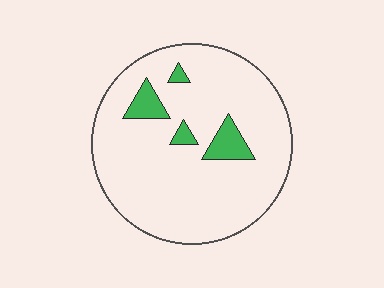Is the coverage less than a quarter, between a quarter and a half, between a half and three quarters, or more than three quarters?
Less than a quarter.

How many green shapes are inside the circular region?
4.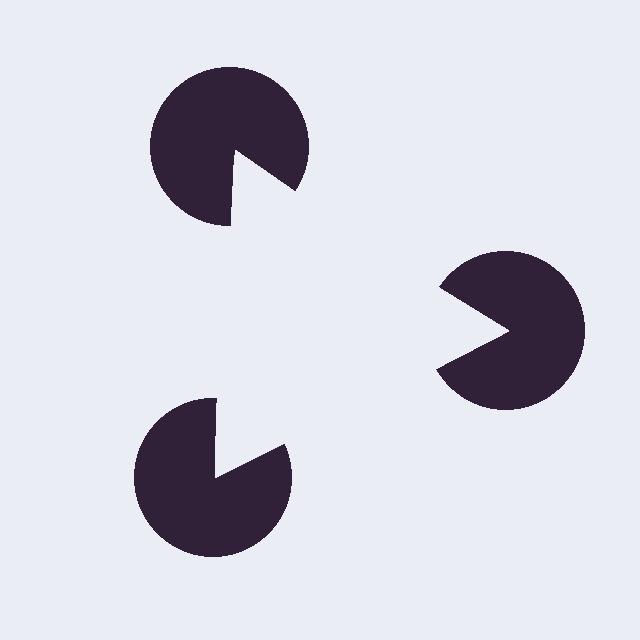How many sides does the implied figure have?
3 sides.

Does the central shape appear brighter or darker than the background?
It typically appears slightly brighter than the background, even though no actual brightness change is drawn.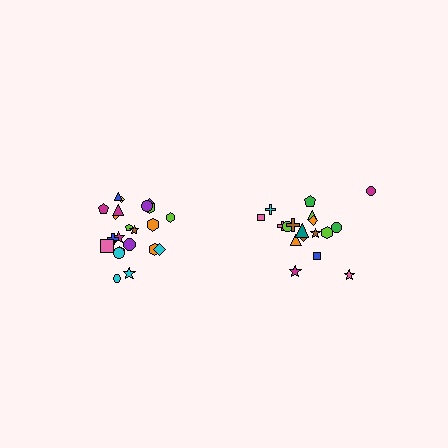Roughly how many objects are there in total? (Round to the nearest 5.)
Roughly 40 objects in total.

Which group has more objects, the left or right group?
The left group.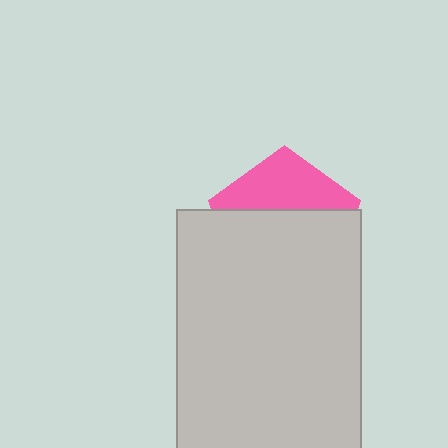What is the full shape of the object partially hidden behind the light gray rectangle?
The partially hidden object is a pink pentagon.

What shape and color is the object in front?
The object in front is a light gray rectangle.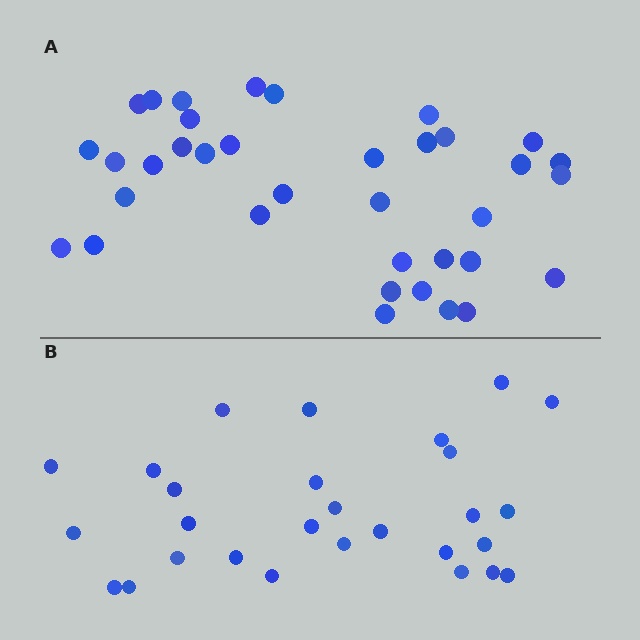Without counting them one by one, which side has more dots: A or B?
Region A (the top region) has more dots.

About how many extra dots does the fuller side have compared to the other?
Region A has roughly 8 or so more dots than region B.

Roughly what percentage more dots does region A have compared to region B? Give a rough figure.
About 30% more.